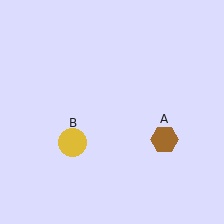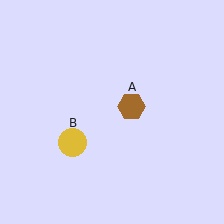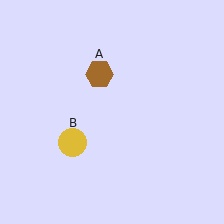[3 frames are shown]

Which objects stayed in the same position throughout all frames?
Yellow circle (object B) remained stationary.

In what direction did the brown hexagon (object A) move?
The brown hexagon (object A) moved up and to the left.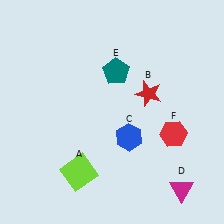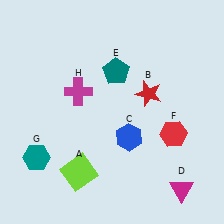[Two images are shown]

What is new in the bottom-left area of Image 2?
A teal hexagon (G) was added in the bottom-left area of Image 2.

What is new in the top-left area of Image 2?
A magenta cross (H) was added in the top-left area of Image 2.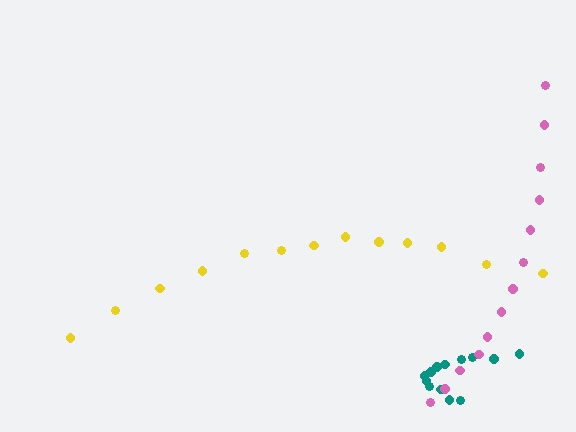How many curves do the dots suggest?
There are 3 distinct paths.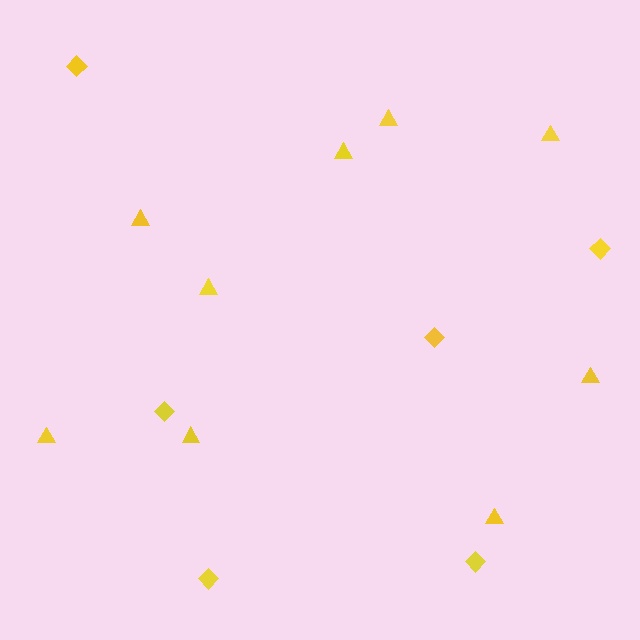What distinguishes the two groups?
There are 2 groups: one group of triangles (9) and one group of diamonds (6).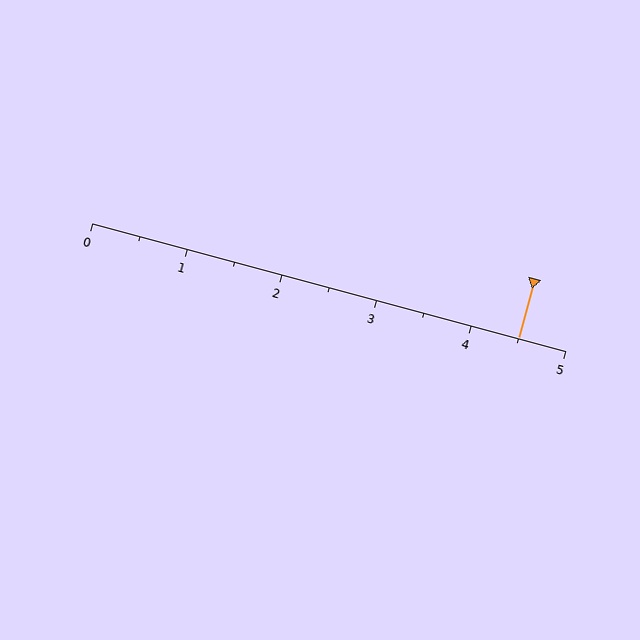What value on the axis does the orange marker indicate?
The marker indicates approximately 4.5.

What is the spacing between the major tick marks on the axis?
The major ticks are spaced 1 apart.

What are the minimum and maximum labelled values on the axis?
The axis runs from 0 to 5.